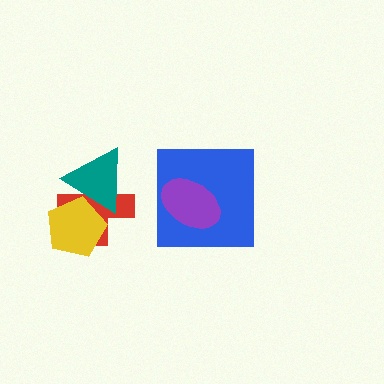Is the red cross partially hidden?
Yes, it is partially covered by another shape.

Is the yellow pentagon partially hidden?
Yes, it is partially covered by another shape.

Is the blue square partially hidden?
Yes, it is partially covered by another shape.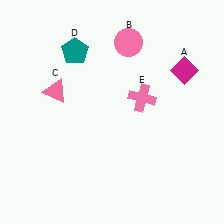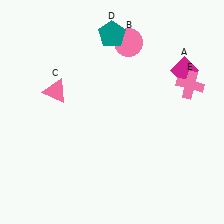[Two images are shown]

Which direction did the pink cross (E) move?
The pink cross (E) moved right.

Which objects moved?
The objects that moved are: the teal pentagon (D), the pink cross (E).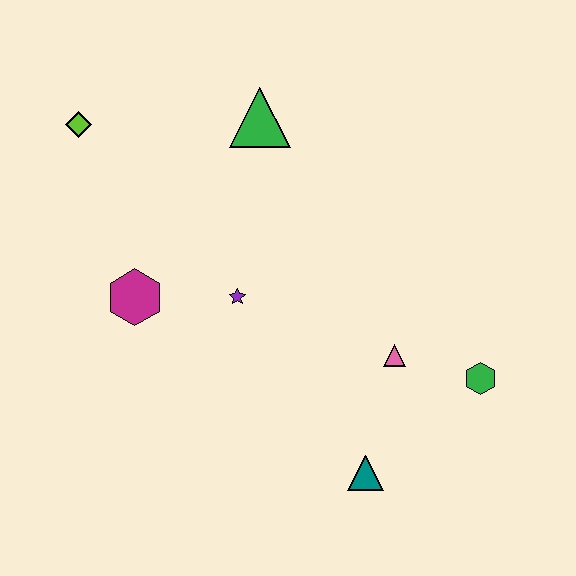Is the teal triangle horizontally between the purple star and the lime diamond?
No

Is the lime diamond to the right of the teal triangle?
No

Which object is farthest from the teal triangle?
The lime diamond is farthest from the teal triangle.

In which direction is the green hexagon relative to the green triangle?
The green hexagon is below the green triangle.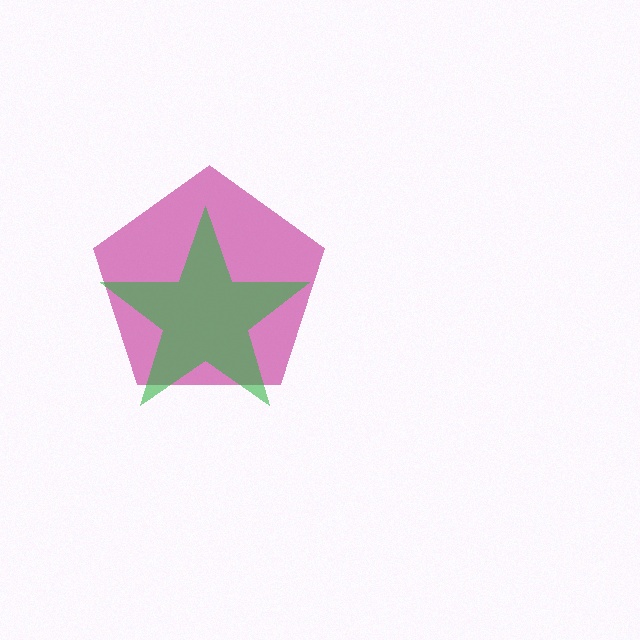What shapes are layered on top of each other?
The layered shapes are: a magenta pentagon, a green star.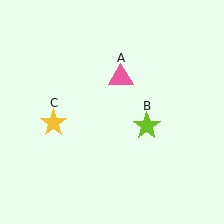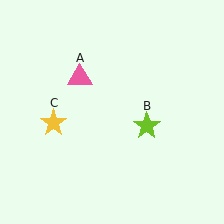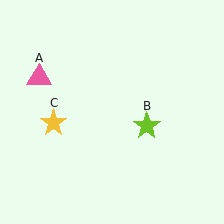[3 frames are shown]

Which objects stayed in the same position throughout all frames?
Lime star (object B) and yellow star (object C) remained stationary.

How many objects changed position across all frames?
1 object changed position: pink triangle (object A).